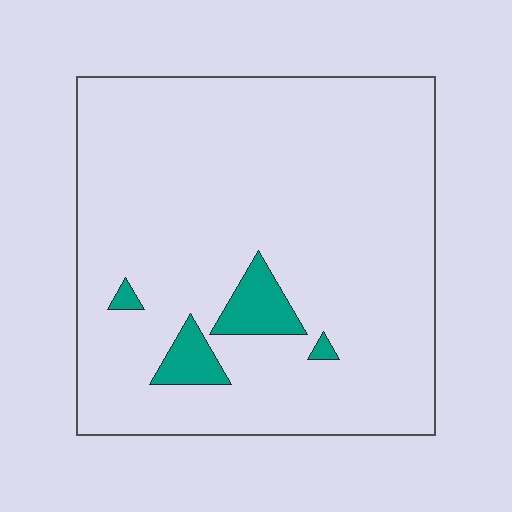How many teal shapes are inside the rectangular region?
4.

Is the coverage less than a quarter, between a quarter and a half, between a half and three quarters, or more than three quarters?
Less than a quarter.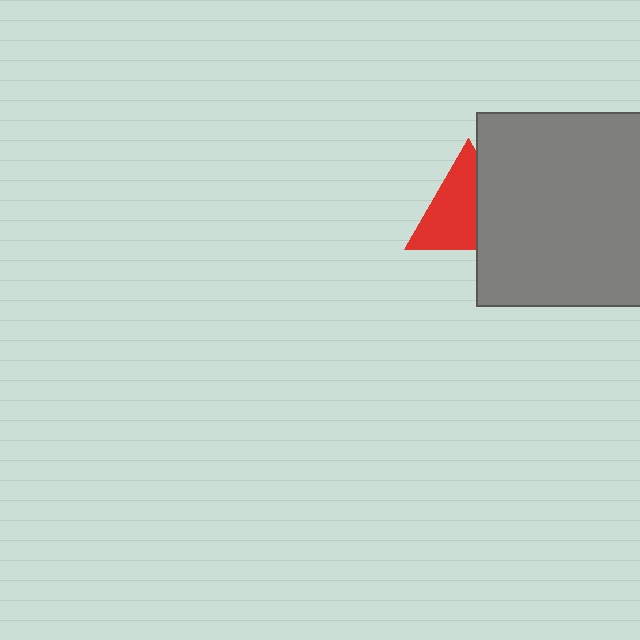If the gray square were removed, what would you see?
You would see the complete red triangle.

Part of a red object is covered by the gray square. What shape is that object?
It is a triangle.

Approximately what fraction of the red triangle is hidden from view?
Roughly 40% of the red triangle is hidden behind the gray square.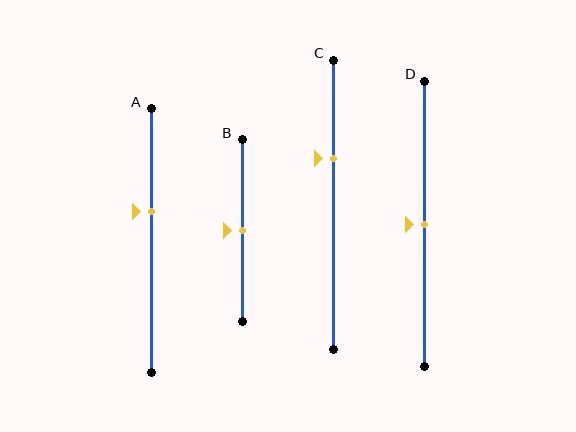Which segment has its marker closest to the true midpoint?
Segment B has its marker closest to the true midpoint.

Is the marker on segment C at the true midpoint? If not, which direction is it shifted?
No, the marker on segment C is shifted upward by about 16% of the segment length.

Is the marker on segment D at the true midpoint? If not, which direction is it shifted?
Yes, the marker on segment D is at the true midpoint.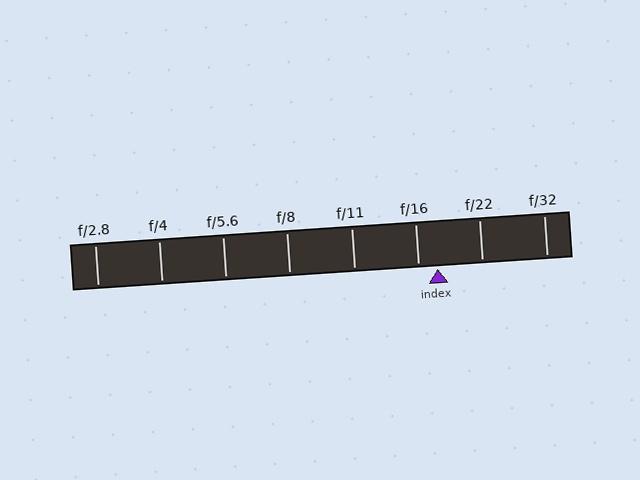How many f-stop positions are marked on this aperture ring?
There are 8 f-stop positions marked.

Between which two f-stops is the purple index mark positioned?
The index mark is between f/16 and f/22.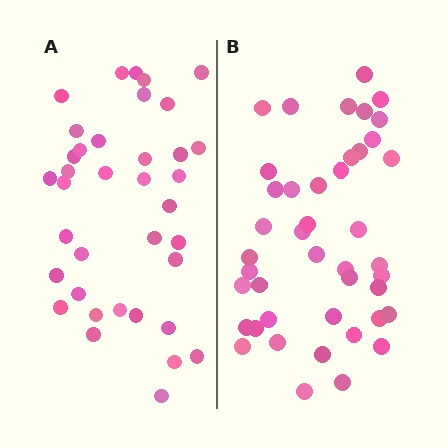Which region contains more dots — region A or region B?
Region B (the right region) has more dots.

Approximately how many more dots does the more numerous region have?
Region B has about 6 more dots than region A.